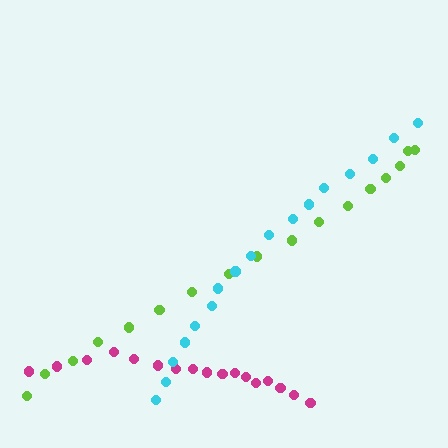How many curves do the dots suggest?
There are 3 distinct paths.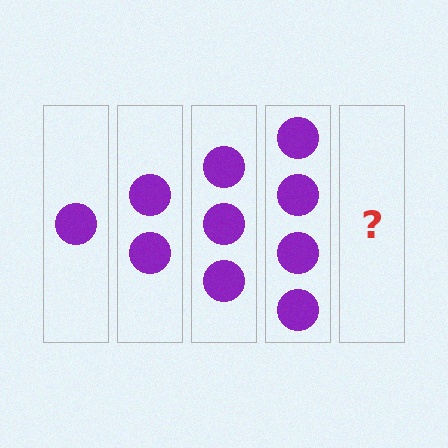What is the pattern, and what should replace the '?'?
The pattern is that each step adds one more circle. The '?' should be 5 circles.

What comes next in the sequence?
The next element should be 5 circles.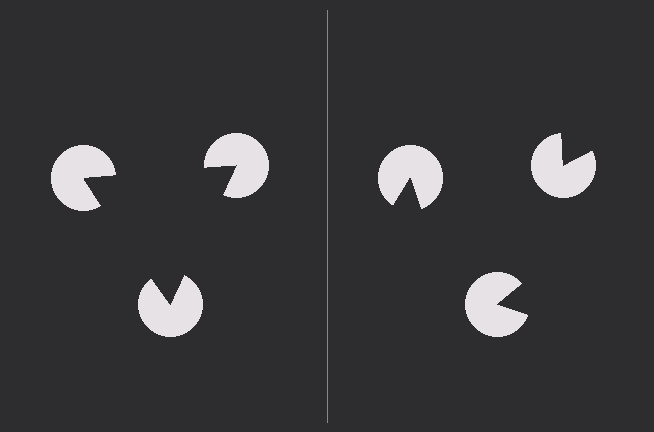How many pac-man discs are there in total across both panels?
6 — 3 on each side.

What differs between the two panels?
The pac-man discs are positioned identically on both sides; only the wedge orientations differ. On the left they align to a triangle; on the right they are misaligned.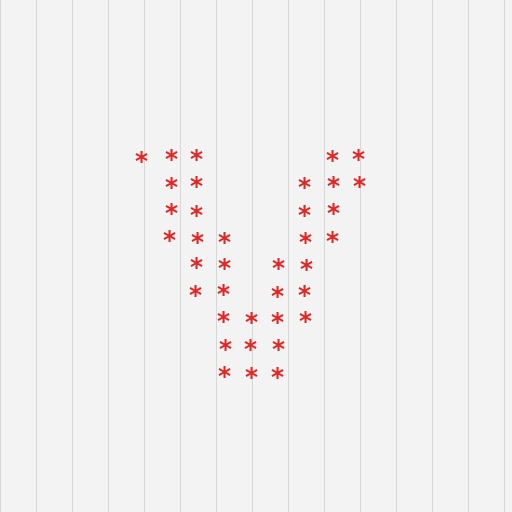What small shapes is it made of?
It is made of small asterisks.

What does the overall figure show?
The overall figure shows the letter V.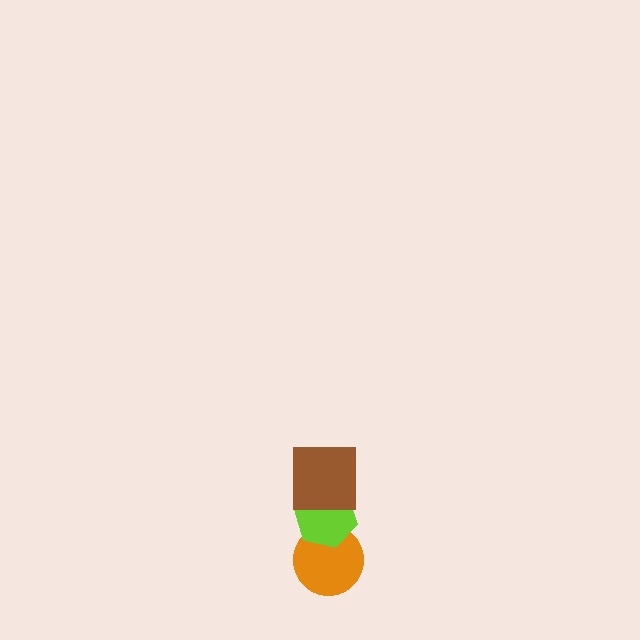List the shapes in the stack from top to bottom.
From top to bottom: the brown square, the lime hexagon, the orange circle.